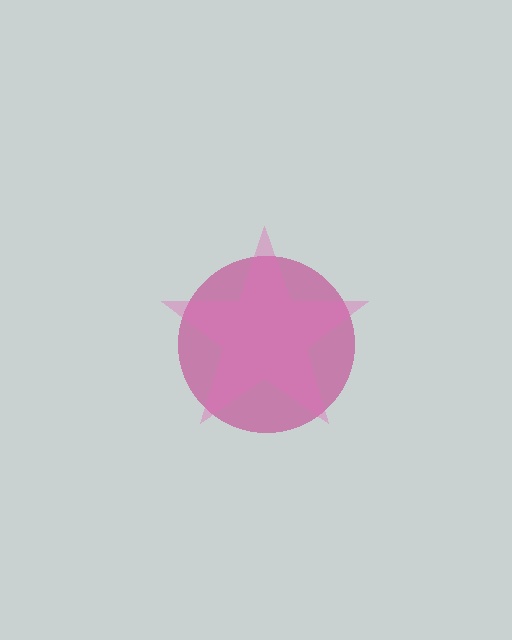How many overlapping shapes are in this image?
There are 2 overlapping shapes in the image.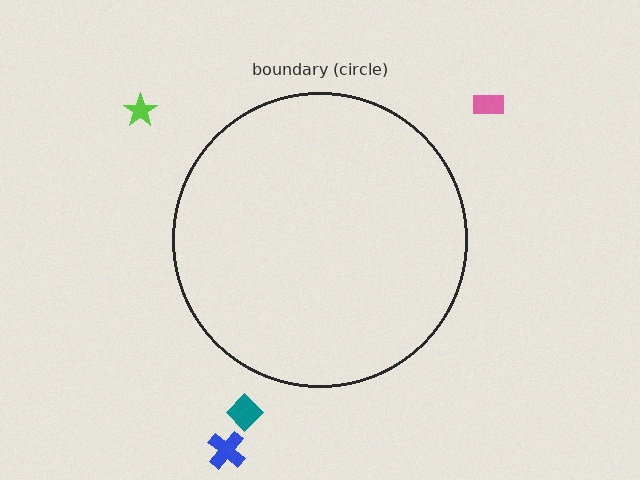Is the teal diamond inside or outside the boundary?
Outside.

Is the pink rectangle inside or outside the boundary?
Outside.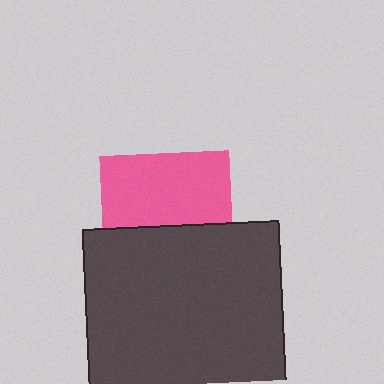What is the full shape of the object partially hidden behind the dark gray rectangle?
The partially hidden object is a pink square.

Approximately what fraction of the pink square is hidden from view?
Roughly 45% of the pink square is hidden behind the dark gray rectangle.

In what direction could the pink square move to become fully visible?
The pink square could move up. That would shift it out from behind the dark gray rectangle entirely.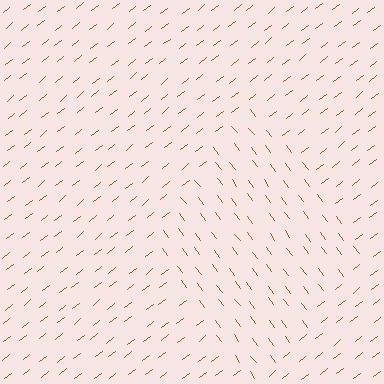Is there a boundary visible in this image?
Yes, there is a texture boundary formed by a change in line orientation.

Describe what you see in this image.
The image is filled with small brown line segments. A diamond region in the image has lines oriented differently from the surrounding lines, creating a visible texture boundary.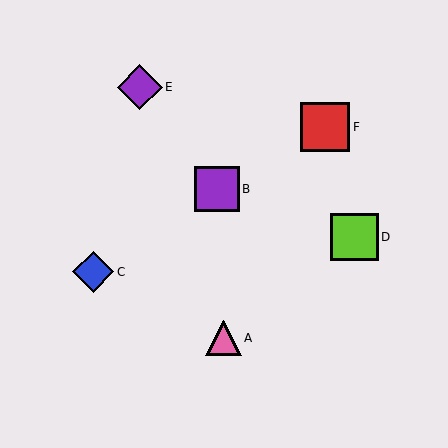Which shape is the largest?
The red square (labeled F) is the largest.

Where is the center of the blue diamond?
The center of the blue diamond is at (93, 272).